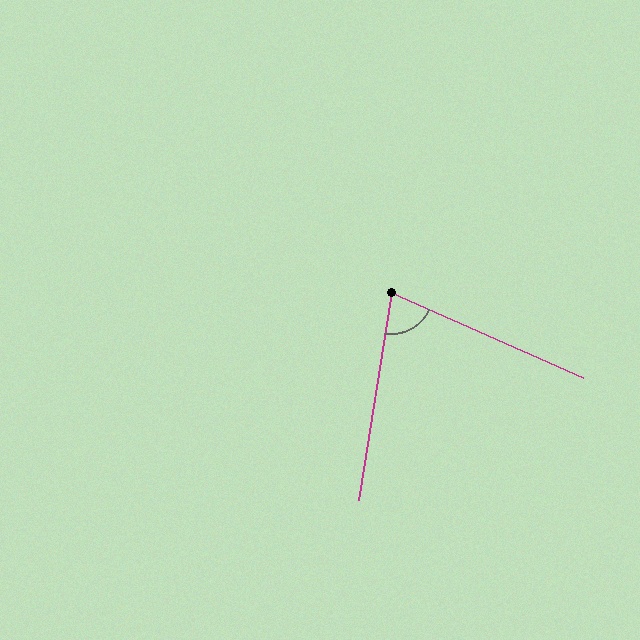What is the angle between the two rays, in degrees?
Approximately 75 degrees.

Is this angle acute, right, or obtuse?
It is acute.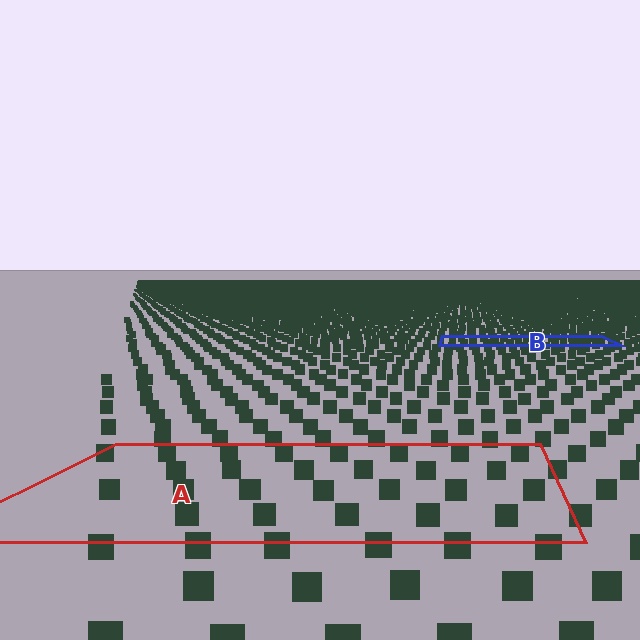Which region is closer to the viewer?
Region A is closer. The texture elements there are larger and more spread out.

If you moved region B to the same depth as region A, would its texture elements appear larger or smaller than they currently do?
They would appear larger. At a closer depth, the same texture elements are projected at a bigger on-screen size.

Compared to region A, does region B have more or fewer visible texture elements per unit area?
Region B has more texture elements per unit area — they are packed more densely because it is farther away.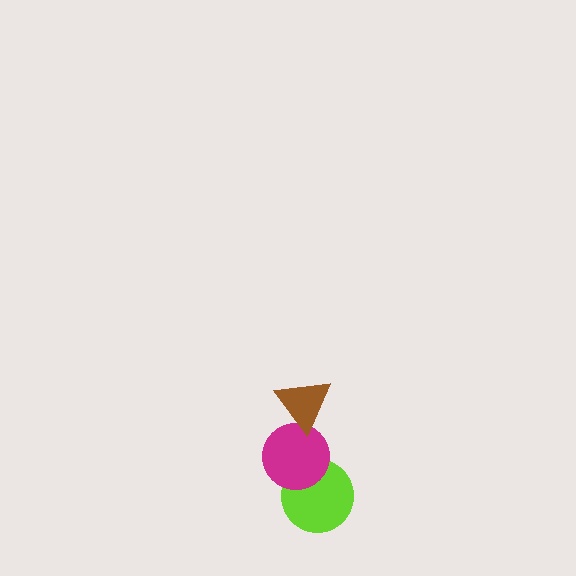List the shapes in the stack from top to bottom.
From top to bottom: the brown triangle, the magenta circle, the lime circle.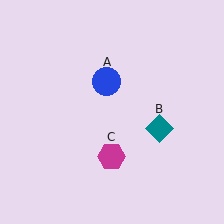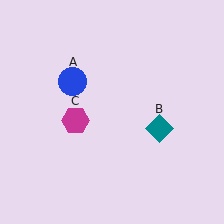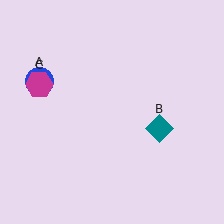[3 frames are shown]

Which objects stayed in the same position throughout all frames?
Teal diamond (object B) remained stationary.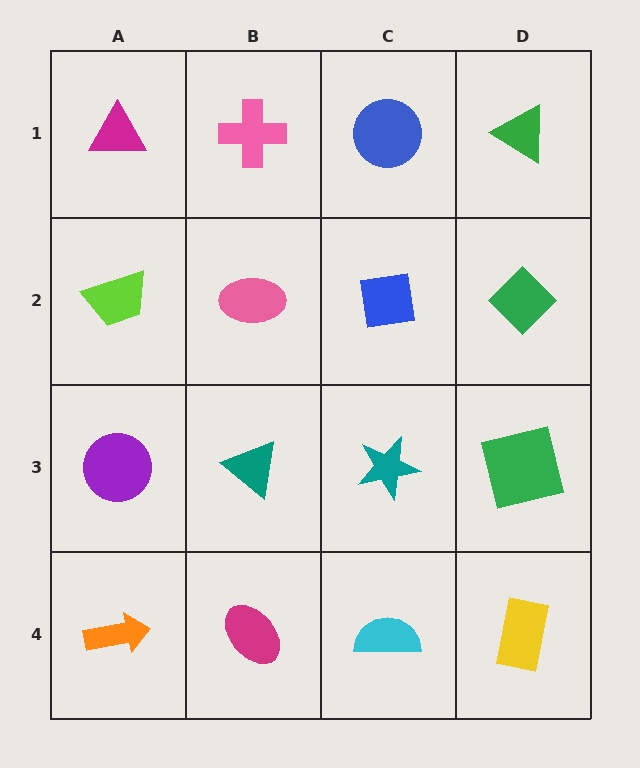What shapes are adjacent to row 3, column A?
A lime trapezoid (row 2, column A), an orange arrow (row 4, column A), a teal triangle (row 3, column B).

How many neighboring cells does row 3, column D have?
3.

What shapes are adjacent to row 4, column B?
A teal triangle (row 3, column B), an orange arrow (row 4, column A), a cyan semicircle (row 4, column C).